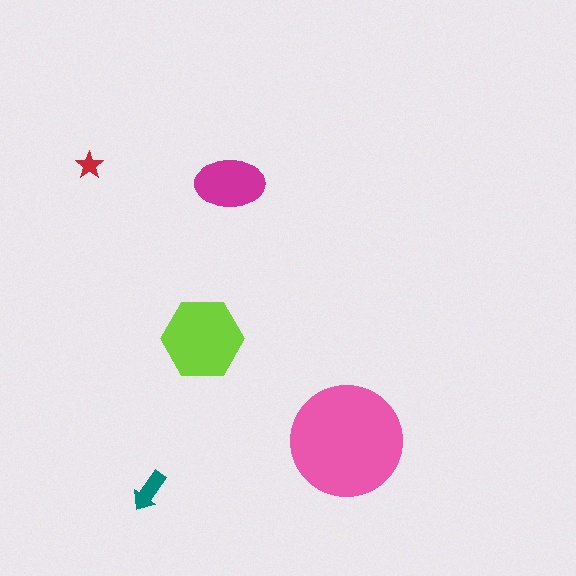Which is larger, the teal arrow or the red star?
The teal arrow.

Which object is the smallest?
The red star.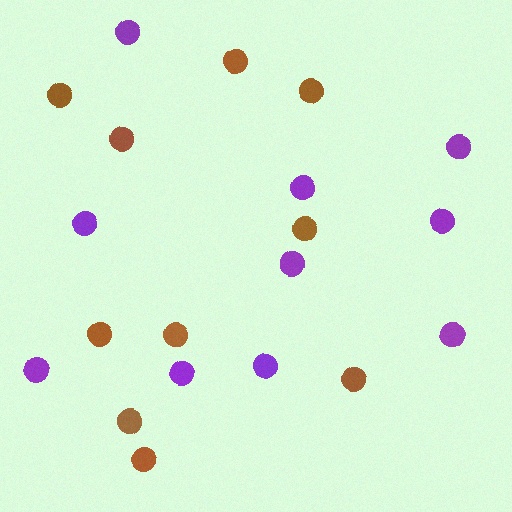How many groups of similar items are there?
There are 2 groups: one group of brown circles (10) and one group of purple circles (10).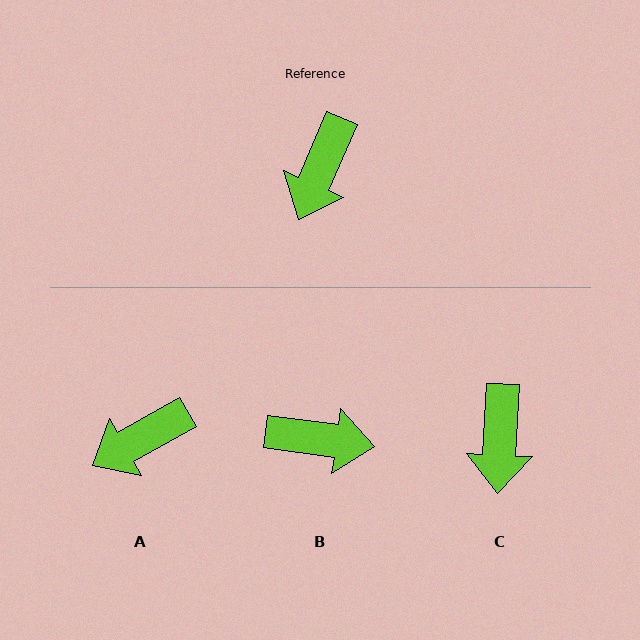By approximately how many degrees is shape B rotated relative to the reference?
Approximately 106 degrees counter-clockwise.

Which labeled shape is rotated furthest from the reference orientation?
B, about 106 degrees away.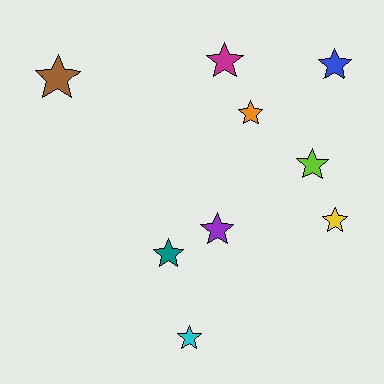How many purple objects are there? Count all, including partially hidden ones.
There is 1 purple object.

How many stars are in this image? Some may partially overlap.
There are 9 stars.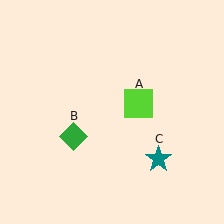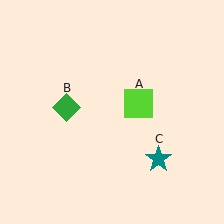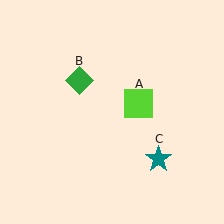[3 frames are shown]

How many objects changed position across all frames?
1 object changed position: green diamond (object B).